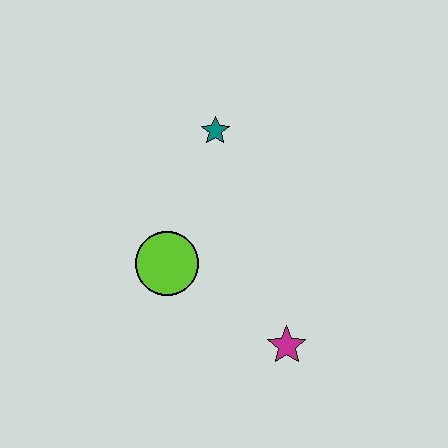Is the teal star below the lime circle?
No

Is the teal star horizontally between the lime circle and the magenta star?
Yes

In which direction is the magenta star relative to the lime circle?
The magenta star is to the right of the lime circle.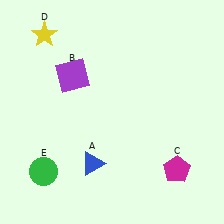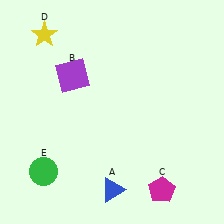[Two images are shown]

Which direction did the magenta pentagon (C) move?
The magenta pentagon (C) moved down.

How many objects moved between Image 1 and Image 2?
2 objects moved between the two images.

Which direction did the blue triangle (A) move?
The blue triangle (A) moved down.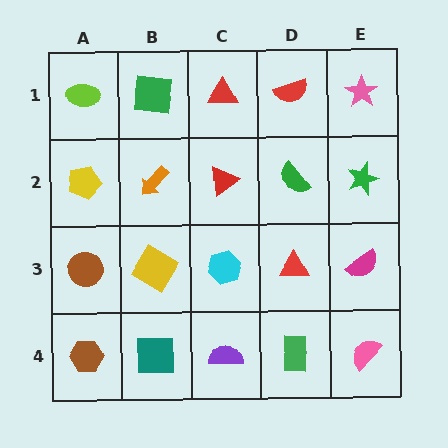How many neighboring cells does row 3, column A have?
3.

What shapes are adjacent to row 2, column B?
A green square (row 1, column B), a yellow diamond (row 3, column B), a yellow pentagon (row 2, column A), a red triangle (row 2, column C).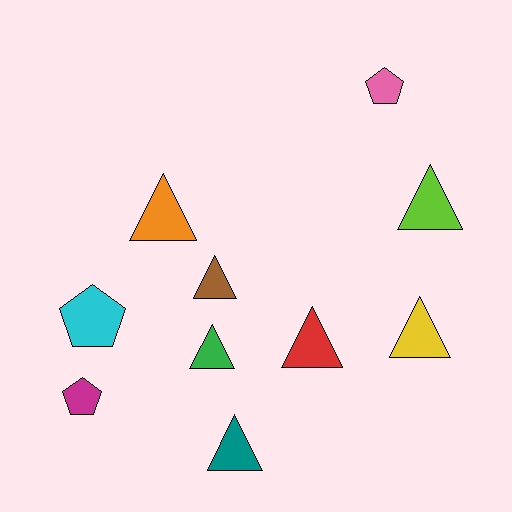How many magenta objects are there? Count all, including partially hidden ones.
There is 1 magenta object.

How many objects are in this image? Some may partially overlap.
There are 10 objects.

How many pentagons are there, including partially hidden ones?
There are 3 pentagons.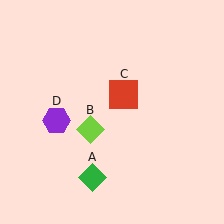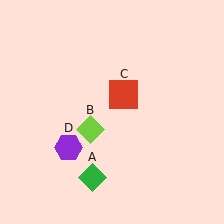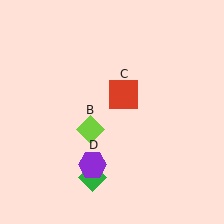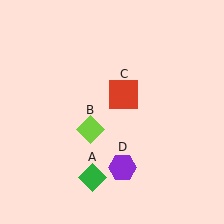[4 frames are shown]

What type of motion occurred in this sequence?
The purple hexagon (object D) rotated counterclockwise around the center of the scene.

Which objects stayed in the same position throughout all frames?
Green diamond (object A) and lime diamond (object B) and red square (object C) remained stationary.